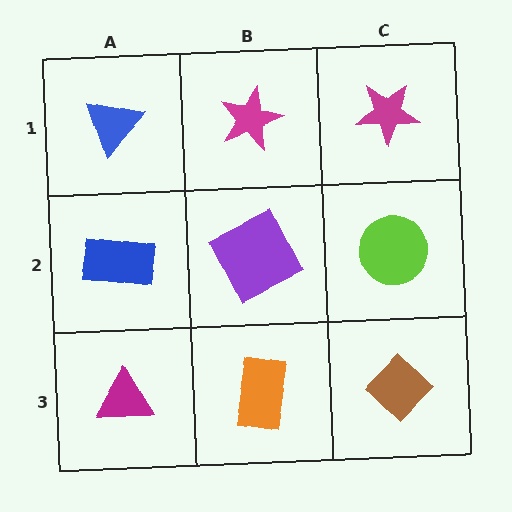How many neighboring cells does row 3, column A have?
2.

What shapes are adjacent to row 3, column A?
A blue rectangle (row 2, column A), an orange rectangle (row 3, column B).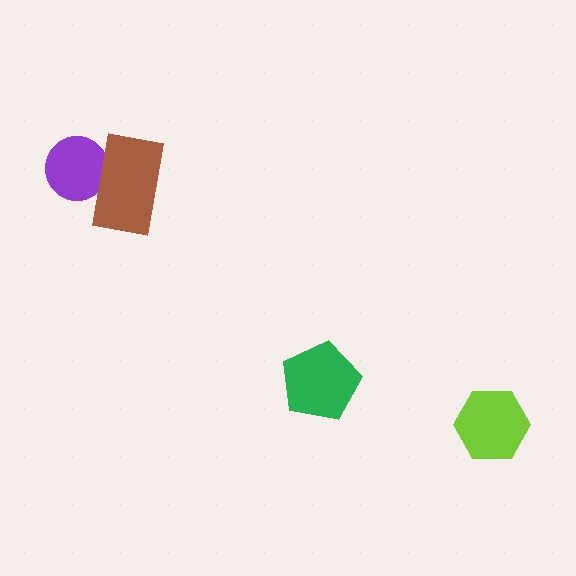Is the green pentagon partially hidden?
No, no other shape covers it.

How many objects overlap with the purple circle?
1 object overlaps with the purple circle.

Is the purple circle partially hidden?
Yes, it is partially covered by another shape.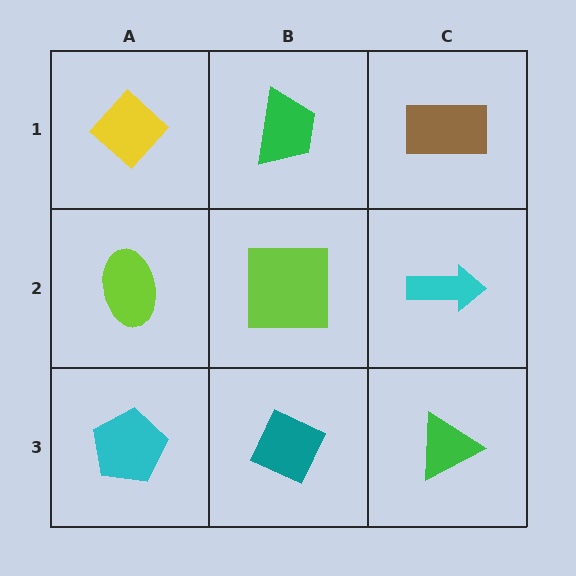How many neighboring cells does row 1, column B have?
3.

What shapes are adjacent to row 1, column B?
A lime square (row 2, column B), a yellow diamond (row 1, column A), a brown rectangle (row 1, column C).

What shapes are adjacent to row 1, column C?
A cyan arrow (row 2, column C), a green trapezoid (row 1, column B).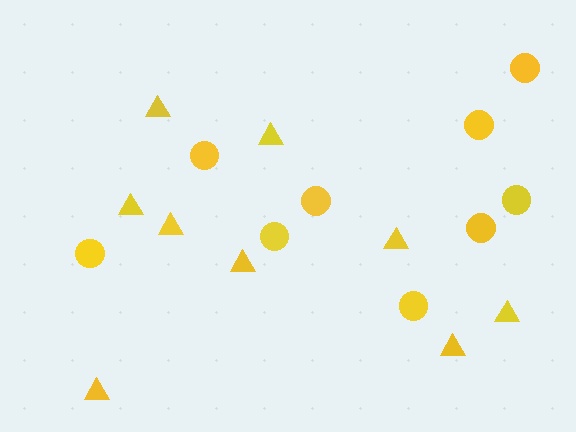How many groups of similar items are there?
There are 2 groups: one group of circles (9) and one group of triangles (9).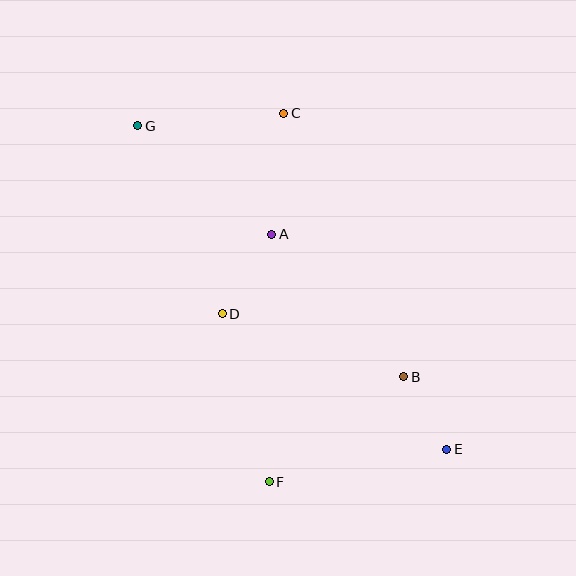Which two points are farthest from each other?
Points E and G are farthest from each other.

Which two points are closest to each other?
Points B and E are closest to each other.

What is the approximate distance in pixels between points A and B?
The distance between A and B is approximately 194 pixels.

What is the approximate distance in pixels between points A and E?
The distance between A and E is approximately 277 pixels.